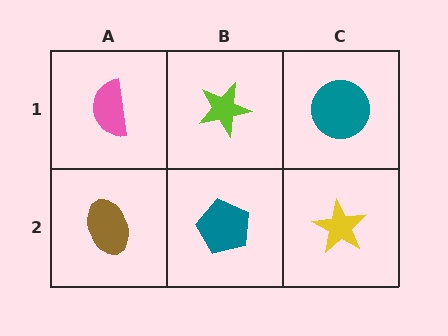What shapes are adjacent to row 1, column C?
A yellow star (row 2, column C), a lime star (row 1, column B).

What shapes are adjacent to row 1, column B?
A teal pentagon (row 2, column B), a pink semicircle (row 1, column A), a teal circle (row 1, column C).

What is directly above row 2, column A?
A pink semicircle.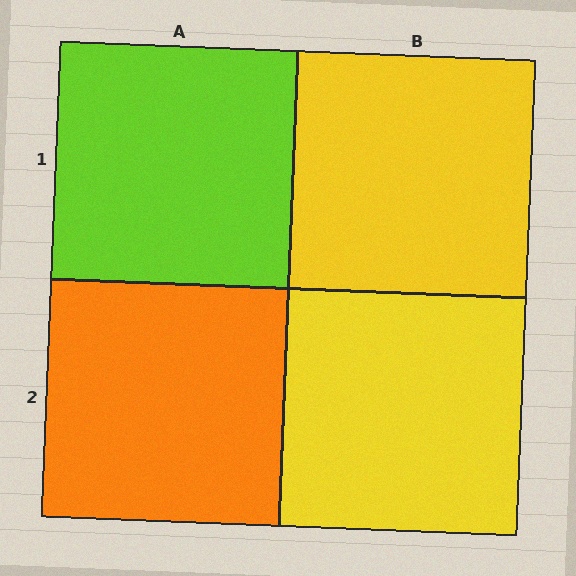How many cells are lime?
1 cell is lime.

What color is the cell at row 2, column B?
Yellow.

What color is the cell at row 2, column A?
Orange.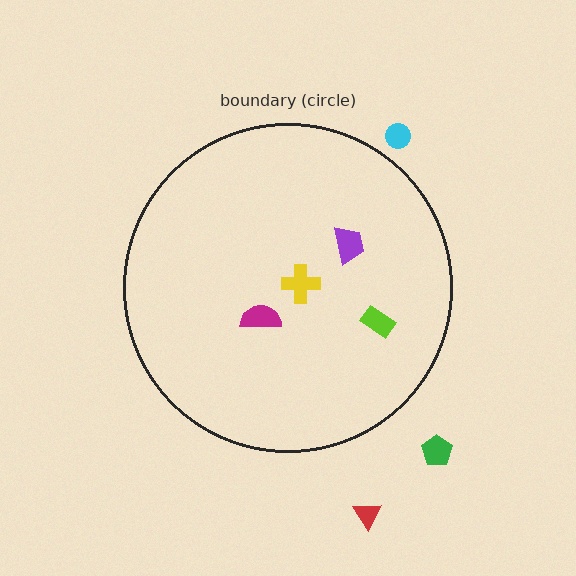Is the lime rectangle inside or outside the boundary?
Inside.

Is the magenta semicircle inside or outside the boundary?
Inside.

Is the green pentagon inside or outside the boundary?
Outside.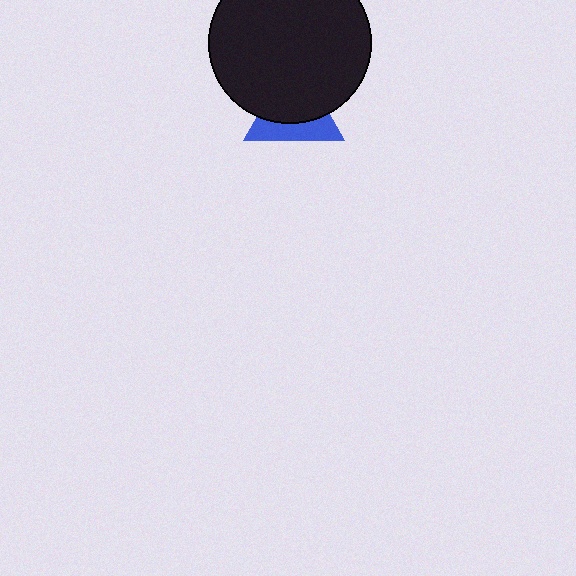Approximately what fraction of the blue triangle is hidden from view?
Roughly 59% of the blue triangle is hidden behind the black circle.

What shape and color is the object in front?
The object in front is a black circle.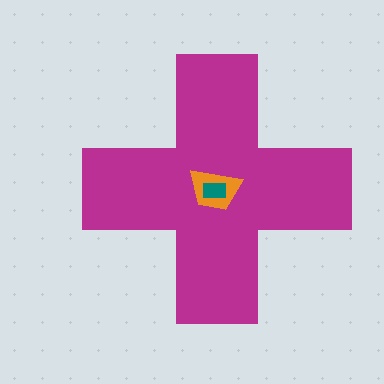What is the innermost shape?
The teal rectangle.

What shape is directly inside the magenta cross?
The orange trapezoid.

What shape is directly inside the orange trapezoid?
The teal rectangle.